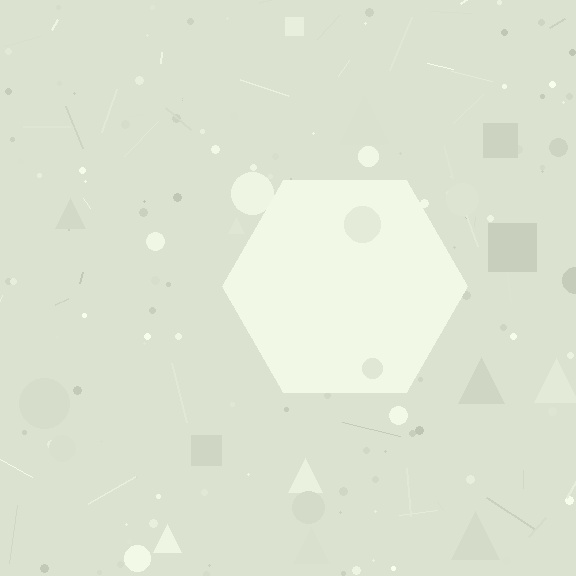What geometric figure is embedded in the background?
A hexagon is embedded in the background.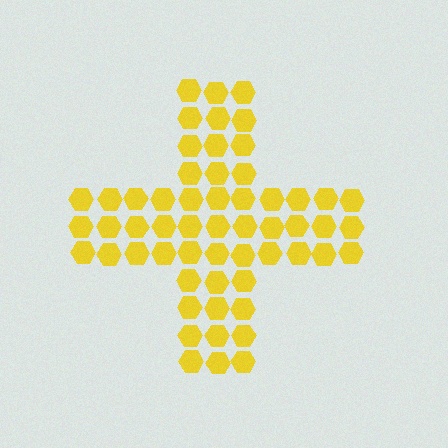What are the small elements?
The small elements are hexagons.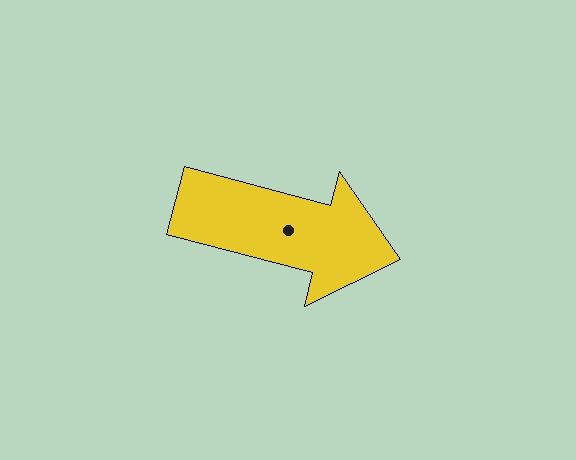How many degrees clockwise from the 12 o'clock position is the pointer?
Approximately 105 degrees.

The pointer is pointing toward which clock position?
Roughly 3 o'clock.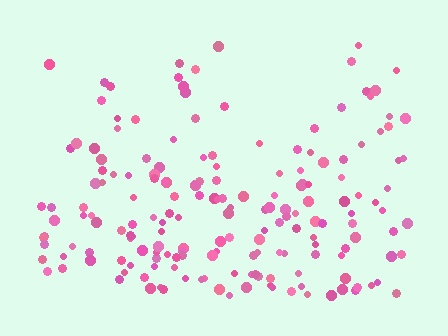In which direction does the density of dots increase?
From top to bottom, with the bottom side densest.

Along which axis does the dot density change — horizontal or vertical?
Vertical.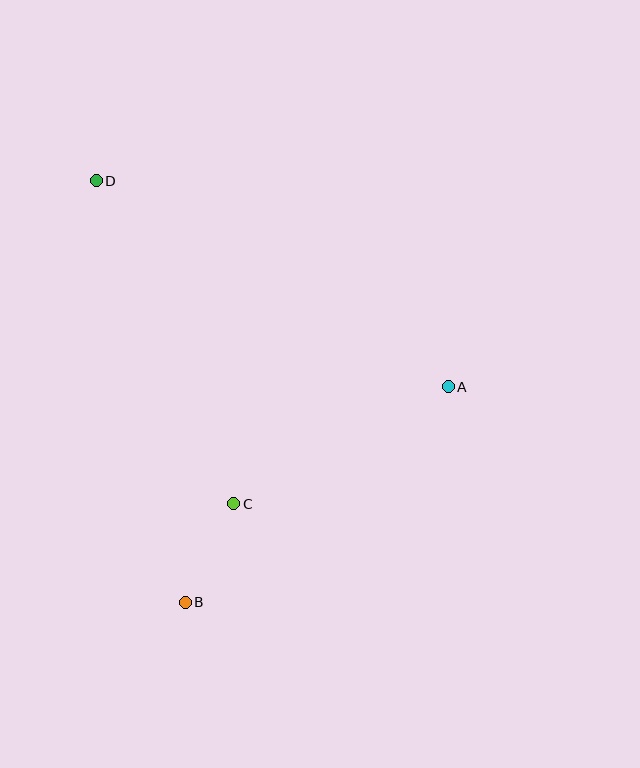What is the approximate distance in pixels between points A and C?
The distance between A and C is approximately 244 pixels.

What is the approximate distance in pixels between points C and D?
The distance between C and D is approximately 351 pixels.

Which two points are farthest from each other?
Points B and D are farthest from each other.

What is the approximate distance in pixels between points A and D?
The distance between A and D is approximately 408 pixels.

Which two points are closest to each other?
Points B and C are closest to each other.